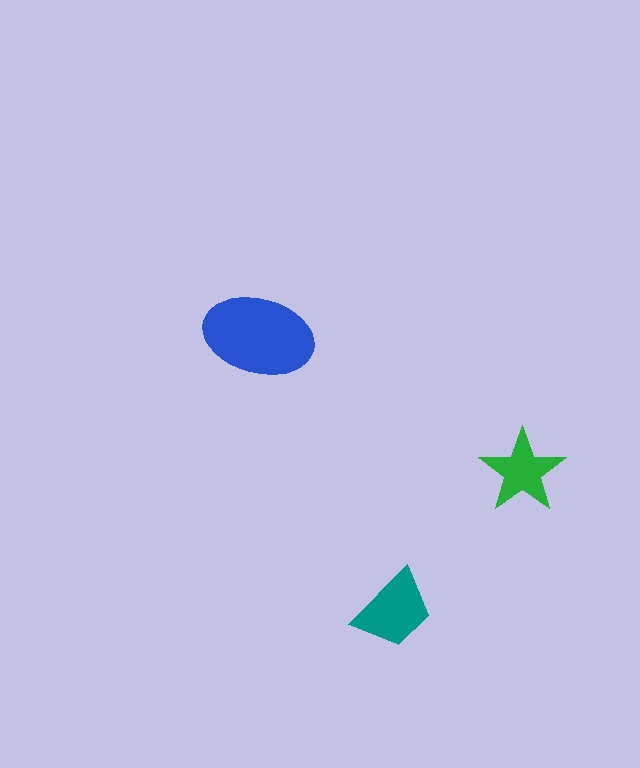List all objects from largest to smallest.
The blue ellipse, the teal trapezoid, the green star.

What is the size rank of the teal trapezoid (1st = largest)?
2nd.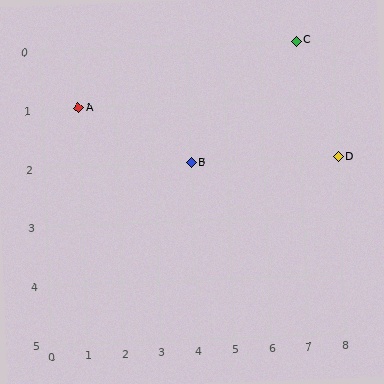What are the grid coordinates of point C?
Point C is at grid coordinates (7, 0).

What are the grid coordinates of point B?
Point B is at grid coordinates (4, 2).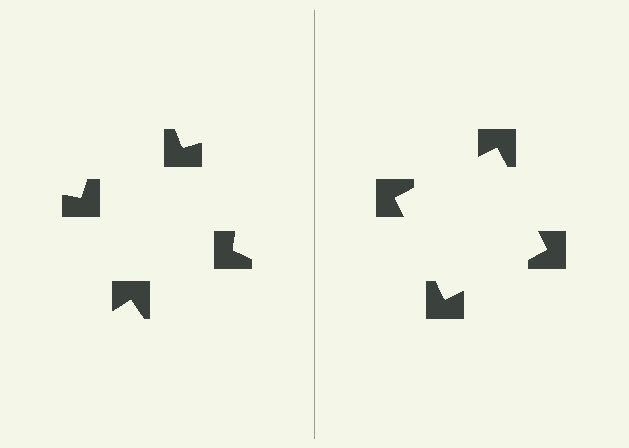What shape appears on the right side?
An illusory square.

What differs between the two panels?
The notched squares are positioned identically on both sides; only the wedge orientations differ. On the right they align to a square; on the left they are misaligned.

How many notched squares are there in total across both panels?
8 — 4 on each side.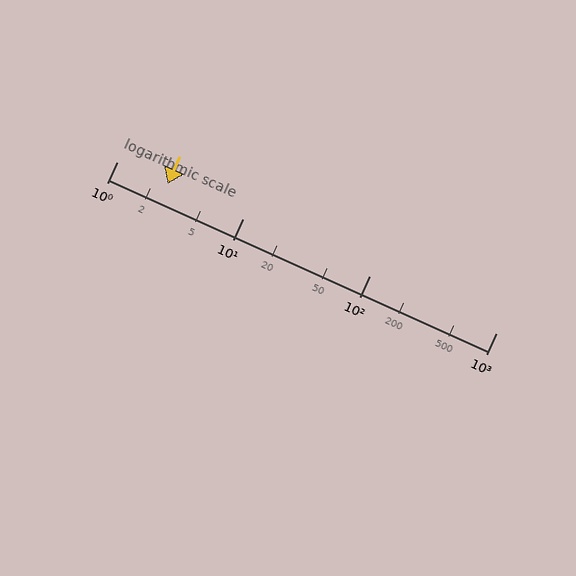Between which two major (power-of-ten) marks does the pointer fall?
The pointer is between 1 and 10.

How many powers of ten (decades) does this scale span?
The scale spans 3 decades, from 1 to 1000.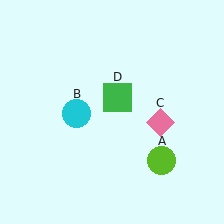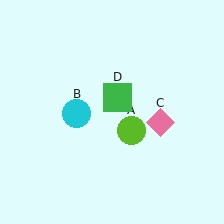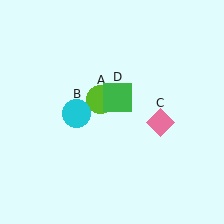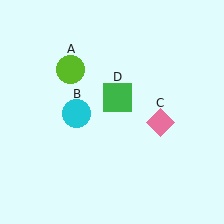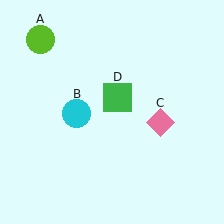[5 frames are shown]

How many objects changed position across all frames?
1 object changed position: lime circle (object A).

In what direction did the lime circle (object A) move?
The lime circle (object A) moved up and to the left.